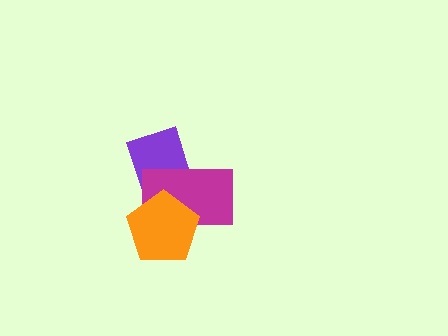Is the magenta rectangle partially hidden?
Yes, it is partially covered by another shape.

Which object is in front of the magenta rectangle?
The orange pentagon is in front of the magenta rectangle.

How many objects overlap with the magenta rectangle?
2 objects overlap with the magenta rectangle.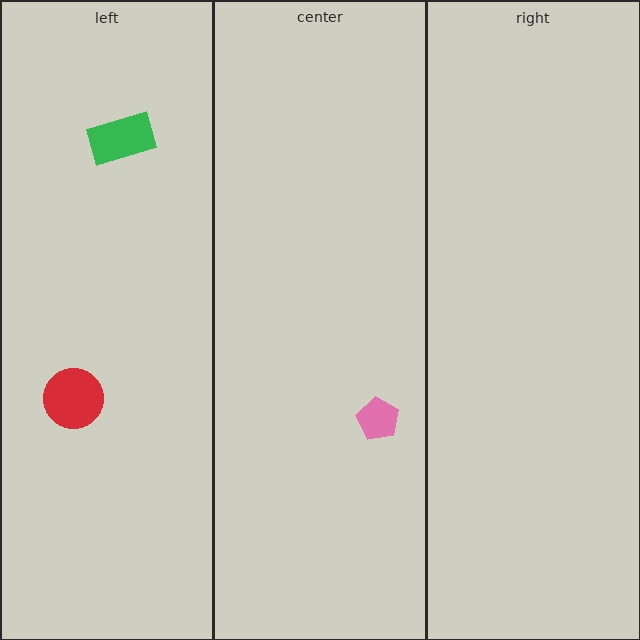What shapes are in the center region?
The pink pentagon.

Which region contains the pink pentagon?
The center region.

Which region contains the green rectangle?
The left region.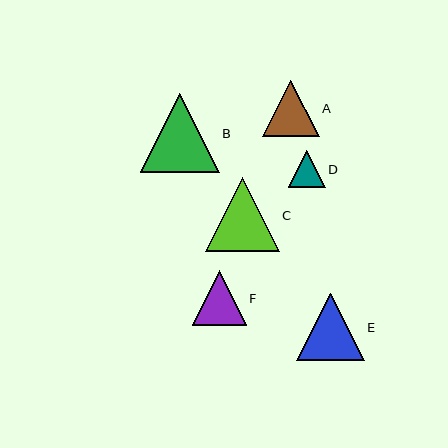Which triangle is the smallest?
Triangle D is the smallest with a size of approximately 37 pixels.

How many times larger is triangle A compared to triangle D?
Triangle A is approximately 1.5 times the size of triangle D.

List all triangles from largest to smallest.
From largest to smallest: B, C, E, A, F, D.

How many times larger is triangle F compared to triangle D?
Triangle F is approximately 1.5 times the size of triangle D.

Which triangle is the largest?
Triangle B is the largest with a size of approximately 79 pixels.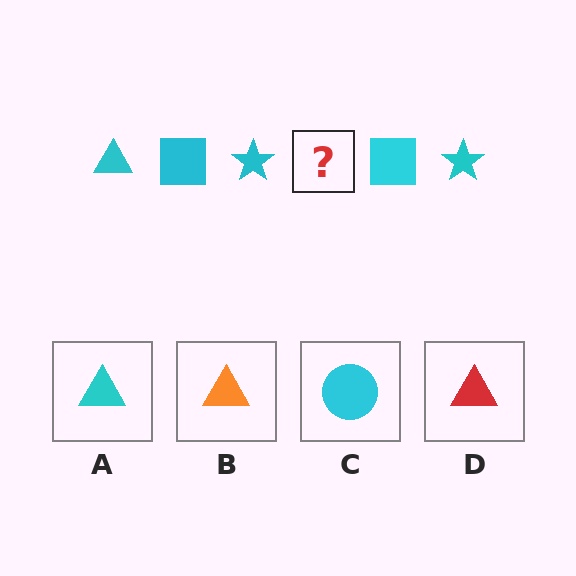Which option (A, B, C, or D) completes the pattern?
A.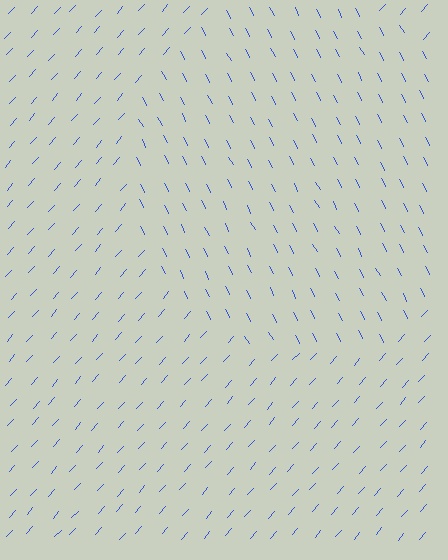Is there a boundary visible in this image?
Yes, there is a texture boundary formed by a change in line orientation.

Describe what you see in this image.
The image is filled with small blue line segments. A circle region in the image has lines oriented differently from the surrounding lines, creating a visible texture boundary.